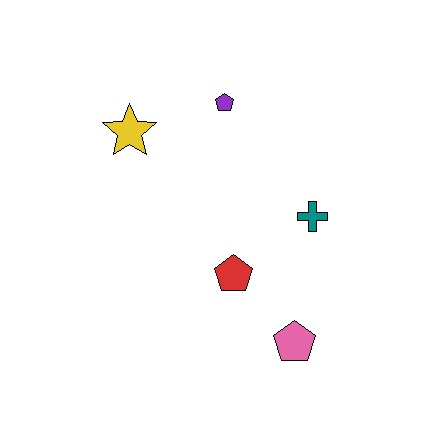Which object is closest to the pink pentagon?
The red pentagon is closest to the pink pentagon.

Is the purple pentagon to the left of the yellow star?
No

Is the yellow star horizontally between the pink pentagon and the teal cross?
No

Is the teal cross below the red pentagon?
No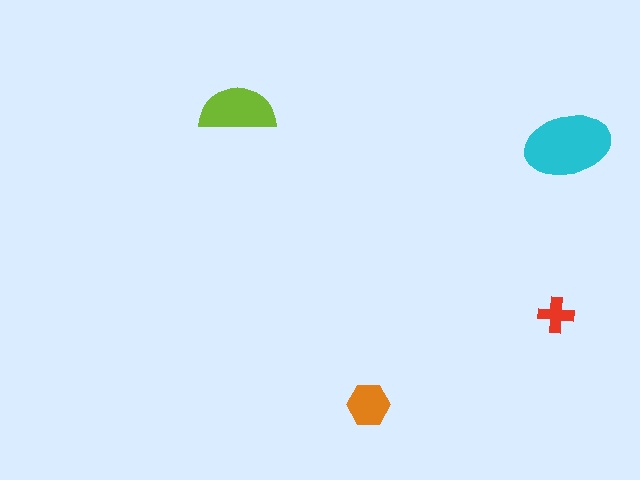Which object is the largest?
The cyan ellipse.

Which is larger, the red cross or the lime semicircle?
The lime semicircle.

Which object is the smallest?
The red cross.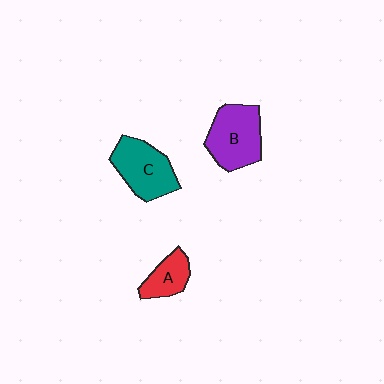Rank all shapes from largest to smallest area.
From largest to smallest: B (purple), C (teal), A (red).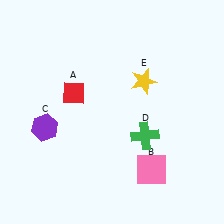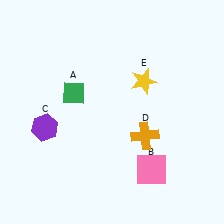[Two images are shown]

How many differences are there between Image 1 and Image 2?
There are 2 differences between the two images.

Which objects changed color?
A changed from red to green. D changed from green to orange.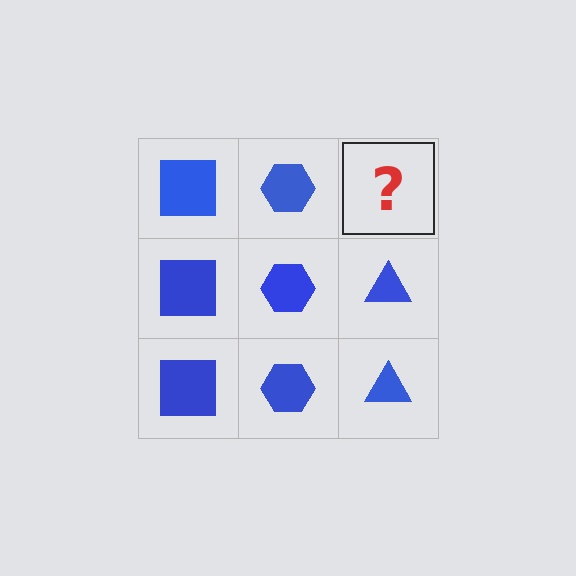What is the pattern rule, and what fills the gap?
The rule is that each column has a consistent shape. The gap should be filled with a blue triangle.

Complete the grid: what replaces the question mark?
The question mark should be replaced with a blue triangle.